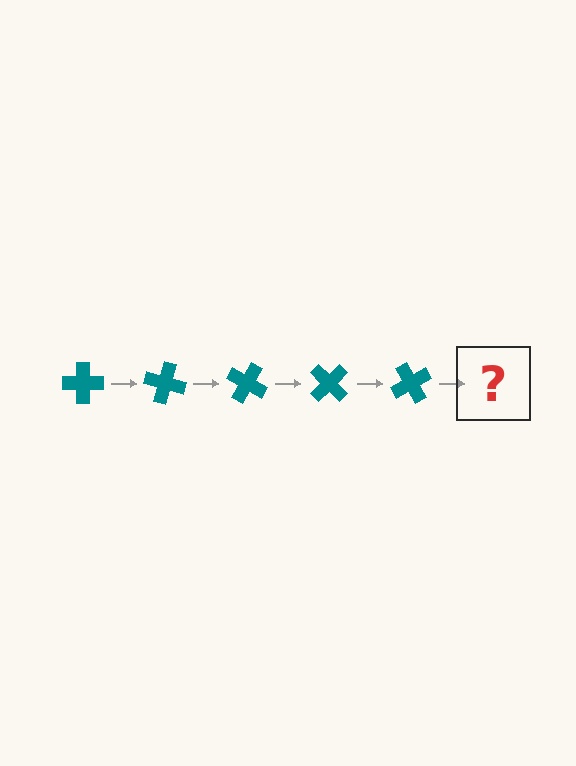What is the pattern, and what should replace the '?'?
The pattern is that the cross rotates 15 degrees each step. The '?' should be a teal cross rotated 75 degrees.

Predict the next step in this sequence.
The next step is a teal cross rotated 75 degrees.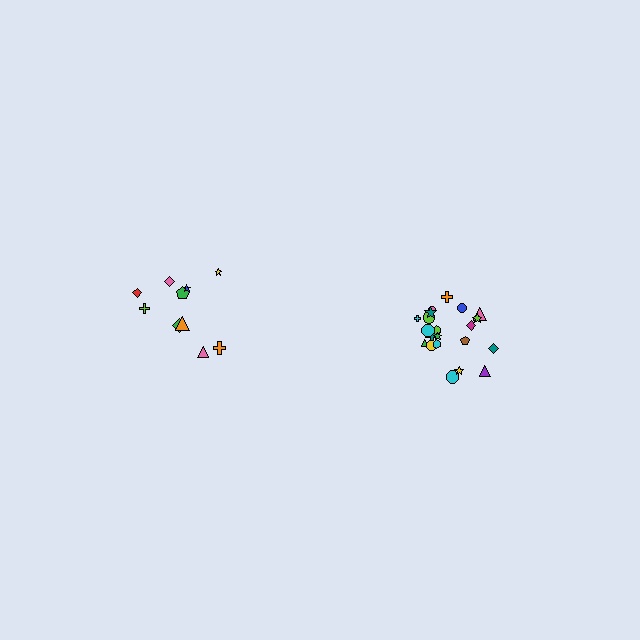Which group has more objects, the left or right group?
The right group.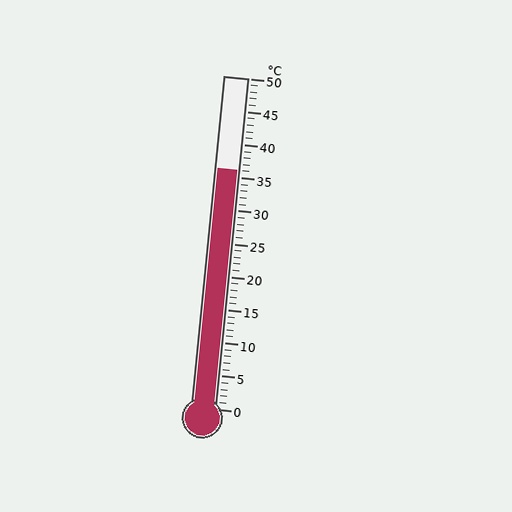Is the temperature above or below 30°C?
The temperature is above 30°C.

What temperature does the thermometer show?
The thermometer shows approximately 36°C.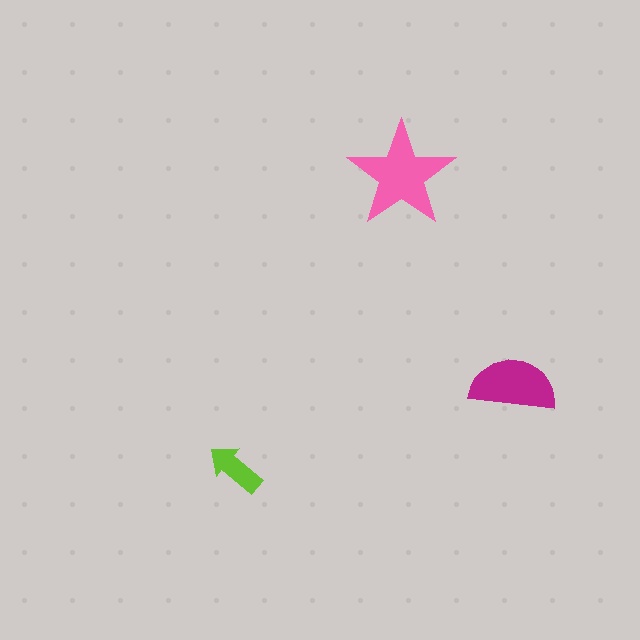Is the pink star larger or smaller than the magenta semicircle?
Larger.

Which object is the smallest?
The lime arrow.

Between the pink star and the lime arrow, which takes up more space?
The pink star.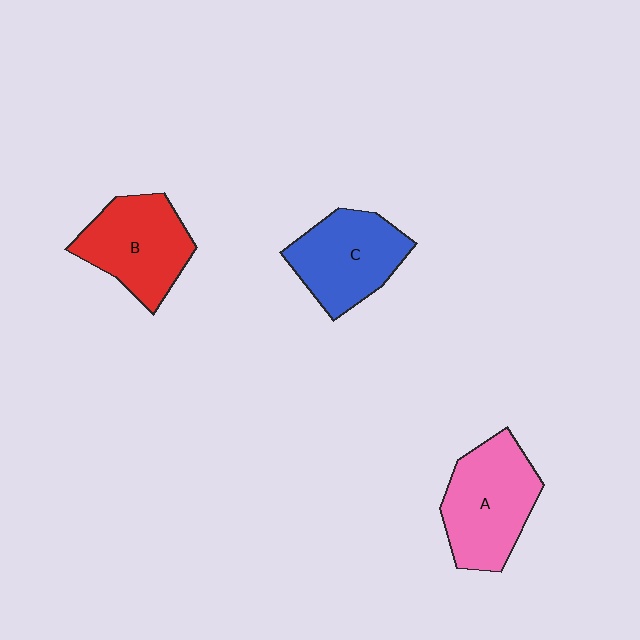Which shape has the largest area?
Shape A (pink).